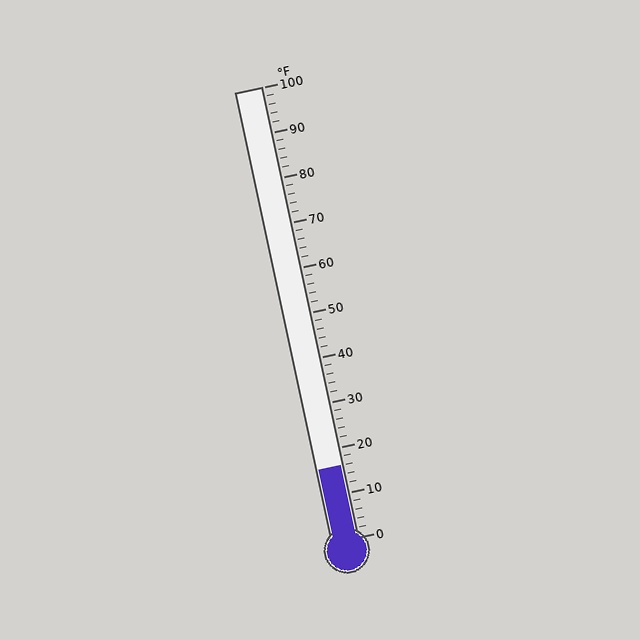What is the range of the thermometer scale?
The thermometer scale ranges from 0°F to 100°F.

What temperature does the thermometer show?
The thermometer shows approximately 16°F.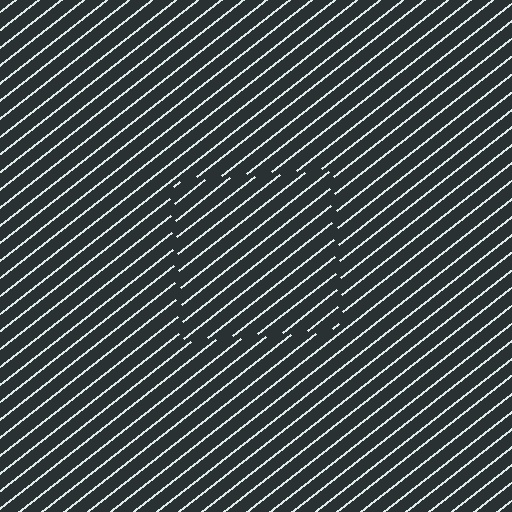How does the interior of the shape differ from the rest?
The interior of the shape contains the same grating, shifted by half a period — the contour is defined by the phase discontinuity where line-ends from the inner and outer gratings abut.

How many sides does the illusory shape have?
4 sides — the line-ends trace a square.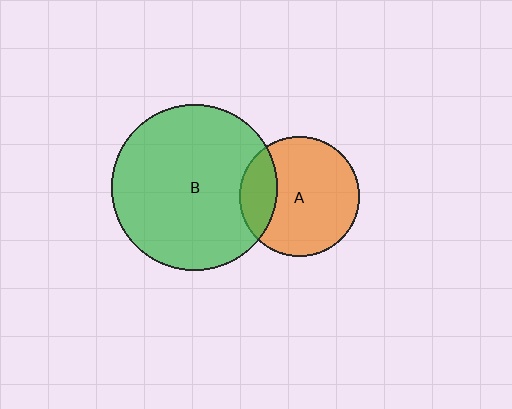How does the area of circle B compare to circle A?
Approximately 1.9 times.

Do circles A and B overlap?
Yes.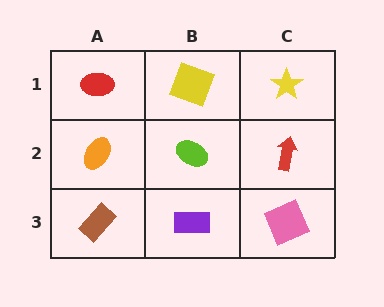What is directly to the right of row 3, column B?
A pink square.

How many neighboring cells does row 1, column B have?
3.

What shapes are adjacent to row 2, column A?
A red ellipse (row 1, column A), a brown rectangle (row 3, column A), a lime ellipse (row 2, column B).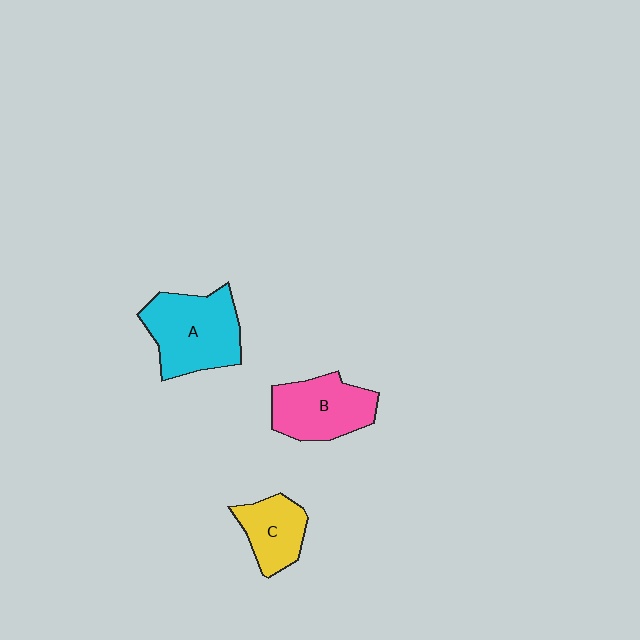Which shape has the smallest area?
Shape C (yellow).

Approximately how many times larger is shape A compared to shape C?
Approximately 1.7 times.